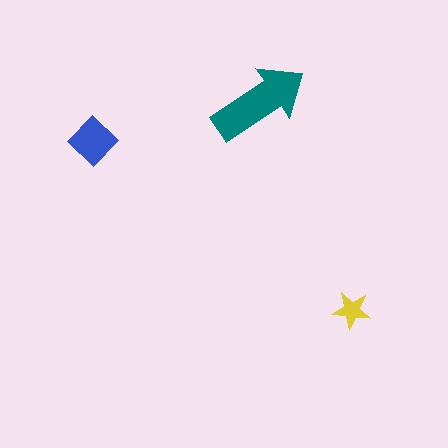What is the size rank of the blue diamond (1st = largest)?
2nd.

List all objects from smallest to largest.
The yellow star, the blue diamond, the teal arrow.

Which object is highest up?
The teal arrow is topmost.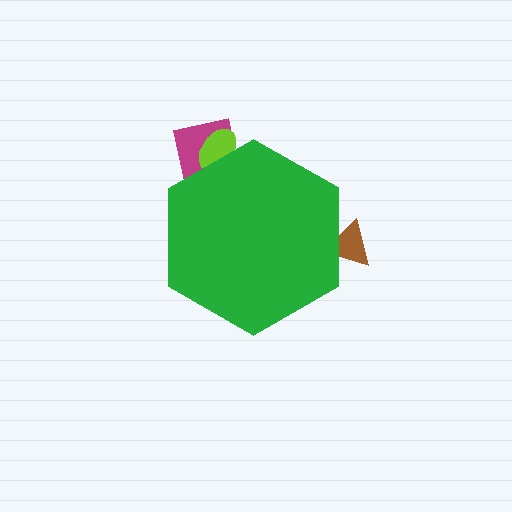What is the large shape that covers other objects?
A green hexagon.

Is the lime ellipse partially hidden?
Yes, the lime ellipse is partially hidden behind the green hexagon.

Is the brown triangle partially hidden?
Yes, the brown triangle is partially hidden behind the green hexagon.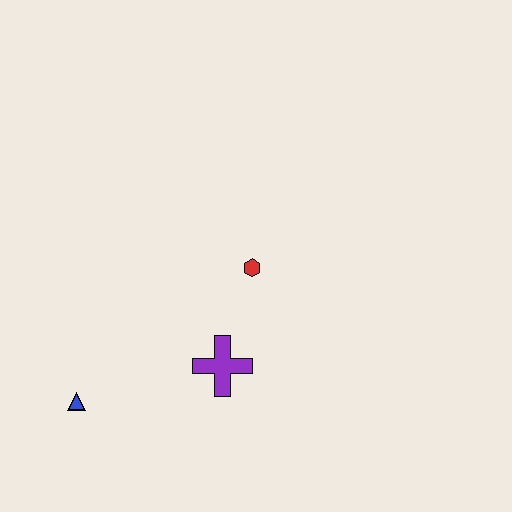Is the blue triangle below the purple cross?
Yes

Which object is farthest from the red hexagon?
The blue triangle is farthest from the red hexagon.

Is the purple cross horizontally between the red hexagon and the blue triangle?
Yes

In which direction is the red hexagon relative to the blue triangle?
The red hexagon is to the right of the blue triangle.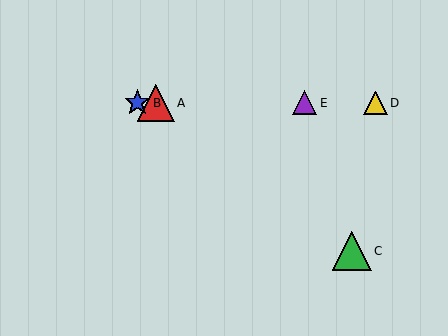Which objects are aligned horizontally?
Objects A, B, D, E are aligned horizontally.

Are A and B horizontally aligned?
Yes, both are at y≈103.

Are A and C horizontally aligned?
No, A is at y≈103 and C is at y≈251.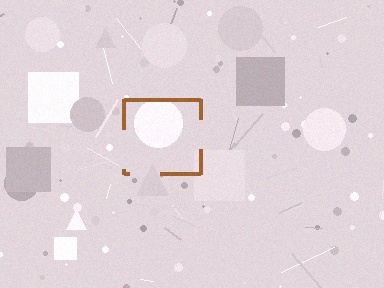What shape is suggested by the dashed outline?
The dashed outline suggests a square.